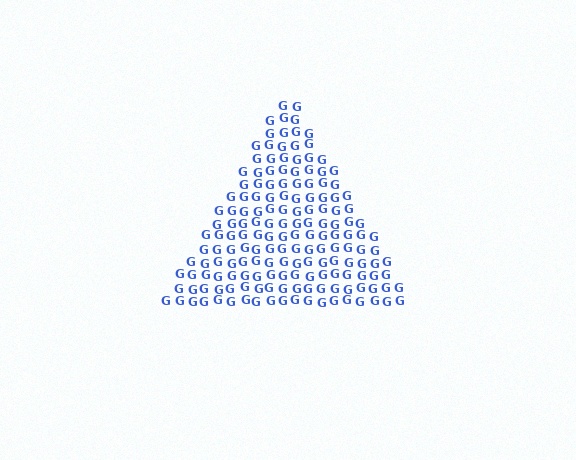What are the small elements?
The small elements are letter G's.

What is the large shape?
The large shape is a triangle.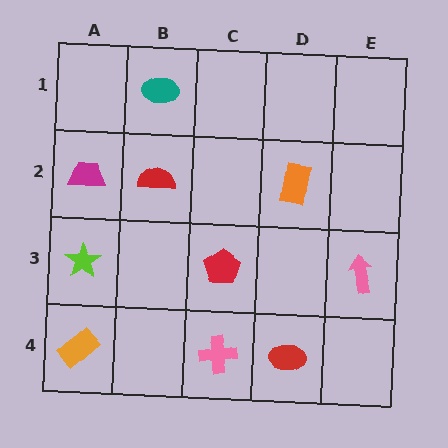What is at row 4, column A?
An orange rectangle.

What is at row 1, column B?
A teal ellipse.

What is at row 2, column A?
A magenta trapezoid.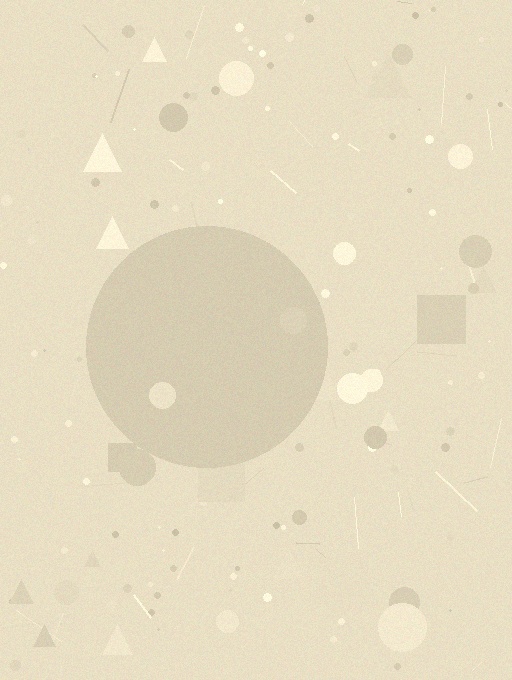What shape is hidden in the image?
A circle is hidden in the image.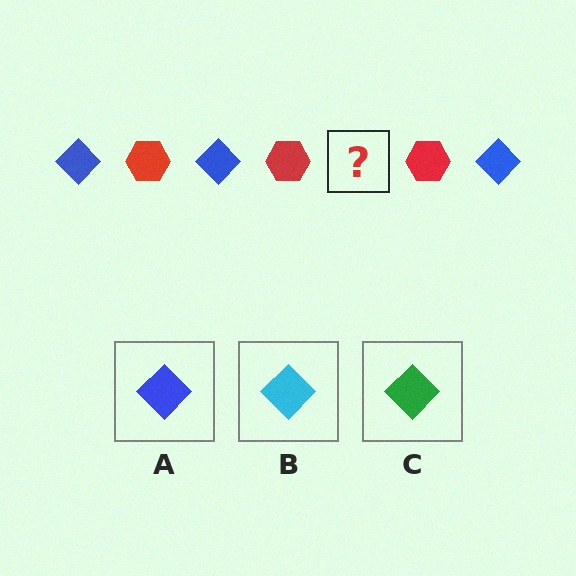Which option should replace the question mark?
Option A.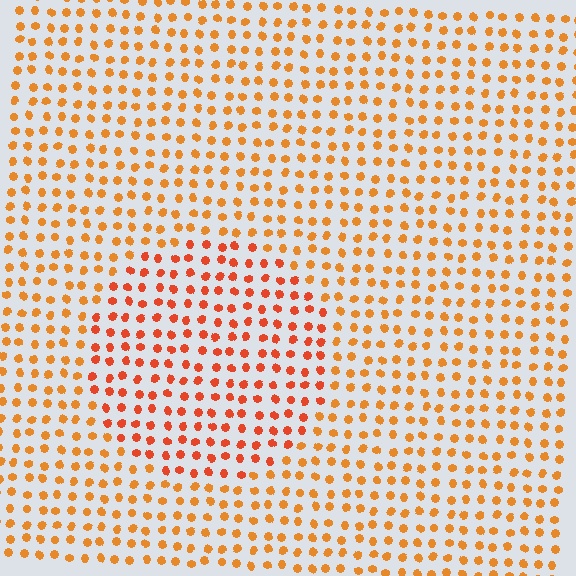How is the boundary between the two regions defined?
The boundary is defined purely by a slight shift in hue (about 22 degrees). Spacing, size, and orientation are identical on both sides.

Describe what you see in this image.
The image is filled with small orange elements in a uniform arrangement. A circle-shaped region is visible where the elements are tinted to a slightly different hue, forming a subtle color boundary.